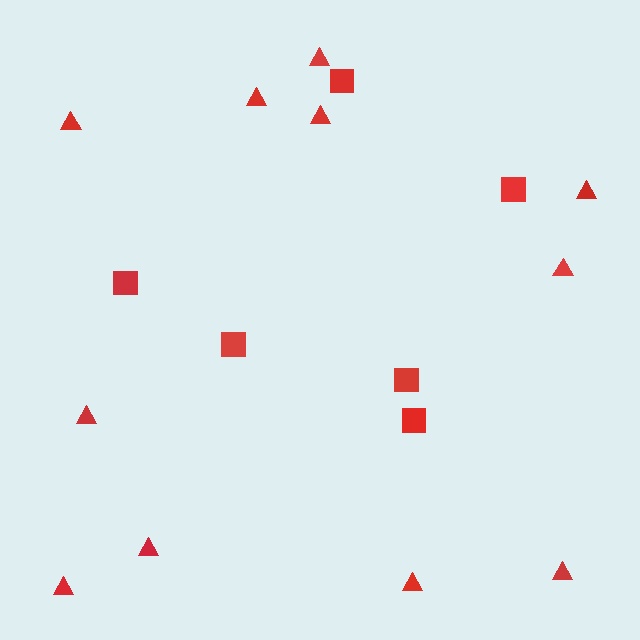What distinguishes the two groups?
There are 2 groups: one group of triangles (11) and one group of squares (6).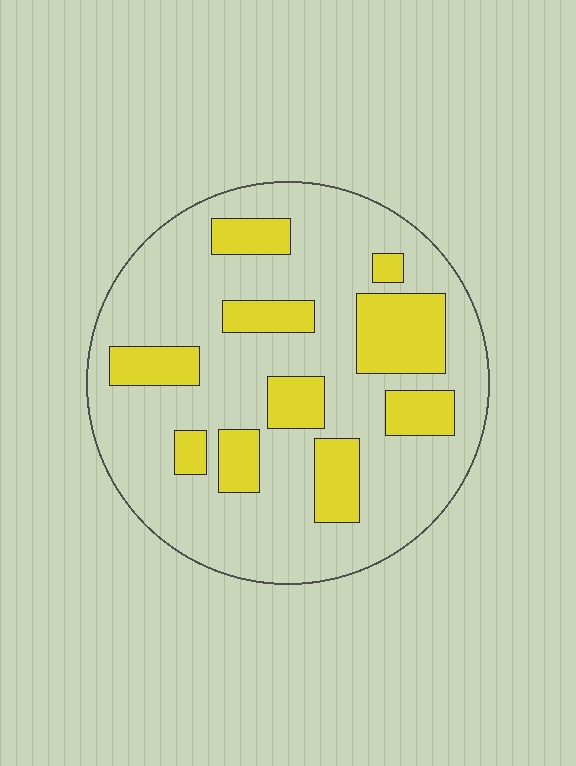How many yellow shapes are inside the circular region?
10.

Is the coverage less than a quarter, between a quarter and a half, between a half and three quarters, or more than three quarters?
Between a quarter and a half.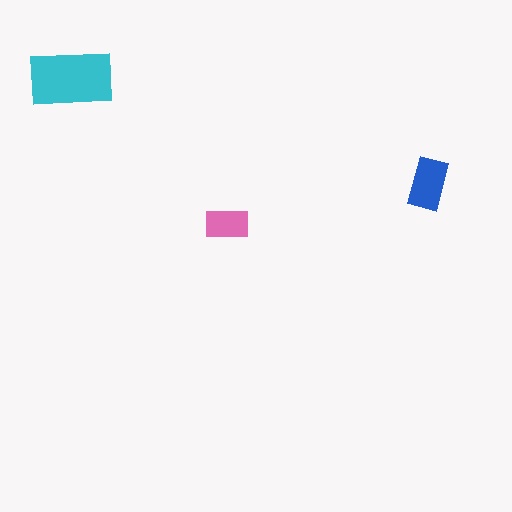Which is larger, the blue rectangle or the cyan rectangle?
The cyan one.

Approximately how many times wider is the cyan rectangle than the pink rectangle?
About 2 times wider.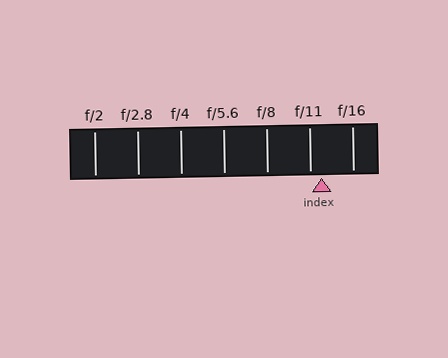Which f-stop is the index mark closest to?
The index mark is closest to f/11.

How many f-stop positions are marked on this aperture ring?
There are 7 f-stop positions marked.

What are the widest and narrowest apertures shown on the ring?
The widest aperture shown is f/2 and the narrowest is f/16.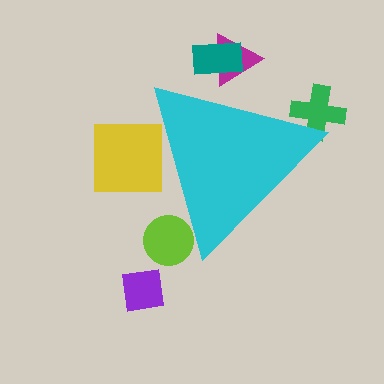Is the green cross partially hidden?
Yes, the green cross is partially hidden behind the cyan triangle.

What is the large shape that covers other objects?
A cyan triangle.